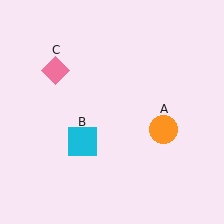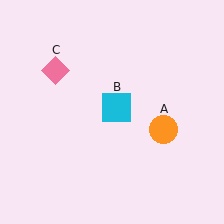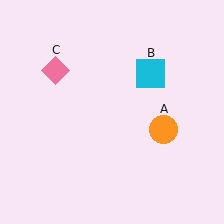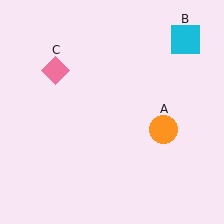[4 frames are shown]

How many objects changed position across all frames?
1 object changed position: cyan square (object B).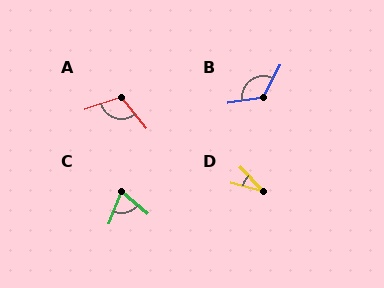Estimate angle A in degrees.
Approximately 110 degrees.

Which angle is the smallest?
D, at approximately 31 degrees.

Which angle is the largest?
B, at approximately 125 degrees.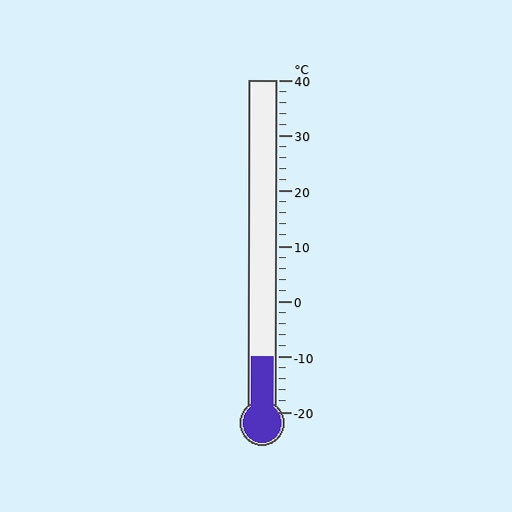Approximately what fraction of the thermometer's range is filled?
The thermometer is filled to approximately 15% of its range.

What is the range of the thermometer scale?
The thermometer scale ranges from -20°C to 40°C.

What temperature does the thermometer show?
The thermometer shows approximately -10°C.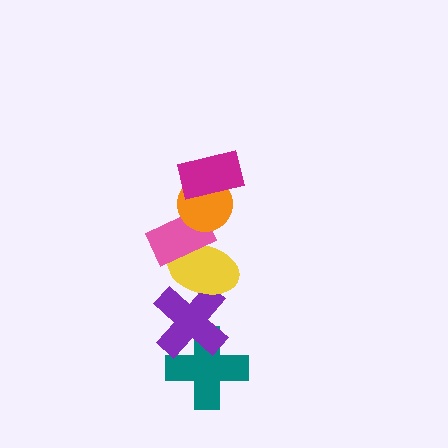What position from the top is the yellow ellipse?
The yellow ellipse is 4th from the top.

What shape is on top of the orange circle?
The magenta rectangle is on top of the orange circle.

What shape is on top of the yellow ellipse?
The pink rectangle is on top of the yellow ellipse.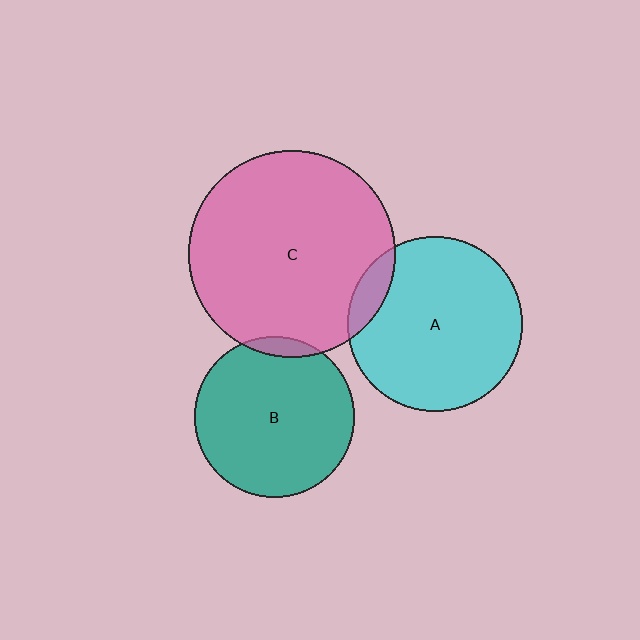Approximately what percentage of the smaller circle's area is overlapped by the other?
Approximately 5%.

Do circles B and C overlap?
Yes.